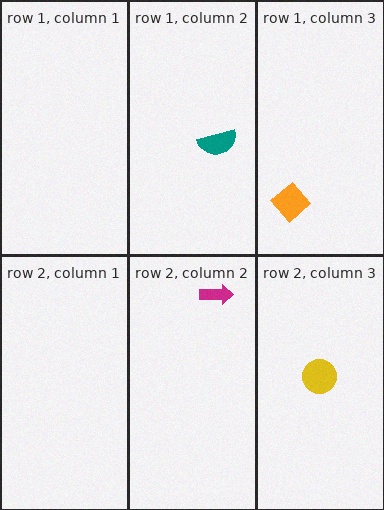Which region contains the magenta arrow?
The row 2, column 2 region.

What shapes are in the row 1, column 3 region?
The orange diamond.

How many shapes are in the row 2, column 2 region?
1.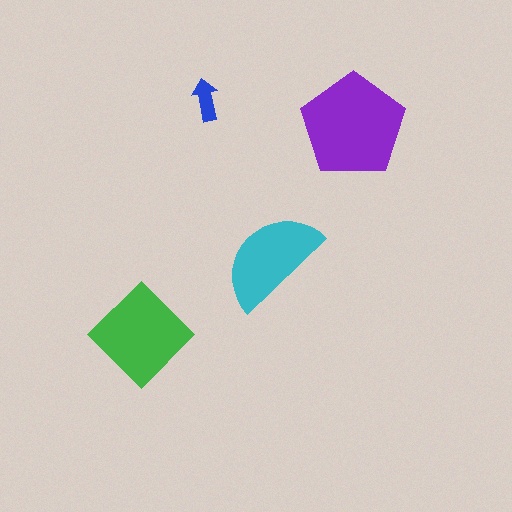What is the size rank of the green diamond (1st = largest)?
2nd.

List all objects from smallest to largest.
The blue arrow, the cyan semicircle, the green diamond, the purple pentagon.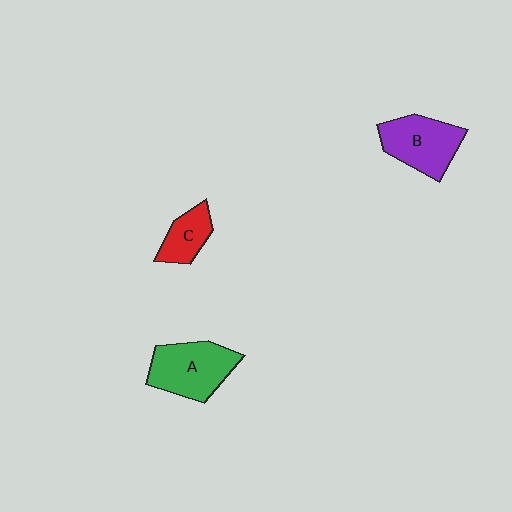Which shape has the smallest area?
Shape C (red).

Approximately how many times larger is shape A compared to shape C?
Approximately 1.9 times.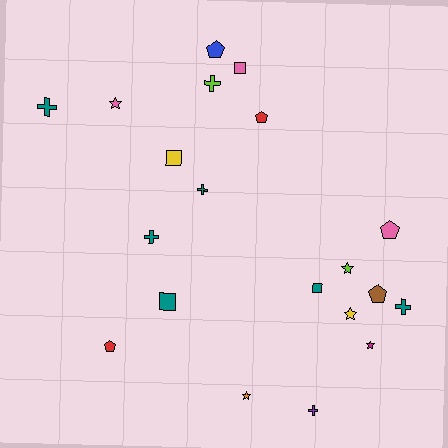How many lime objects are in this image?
There are 2 lime objects.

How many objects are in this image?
There are 20 objects.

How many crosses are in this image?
There are 6 crosses.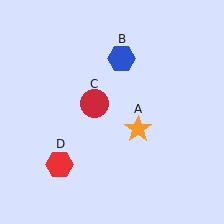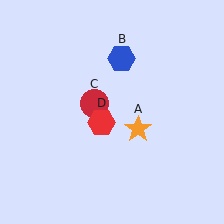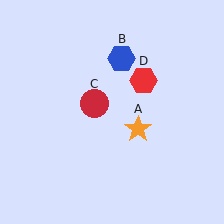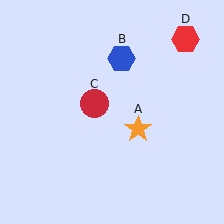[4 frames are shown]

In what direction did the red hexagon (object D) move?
The red hexagon (object D) moved up and to the right.